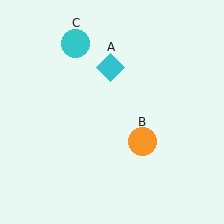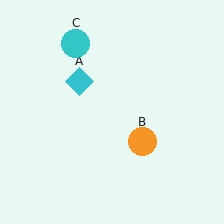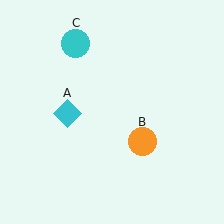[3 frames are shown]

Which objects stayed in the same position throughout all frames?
Orange circle (object B) and cyan circle (object C) remained stationary.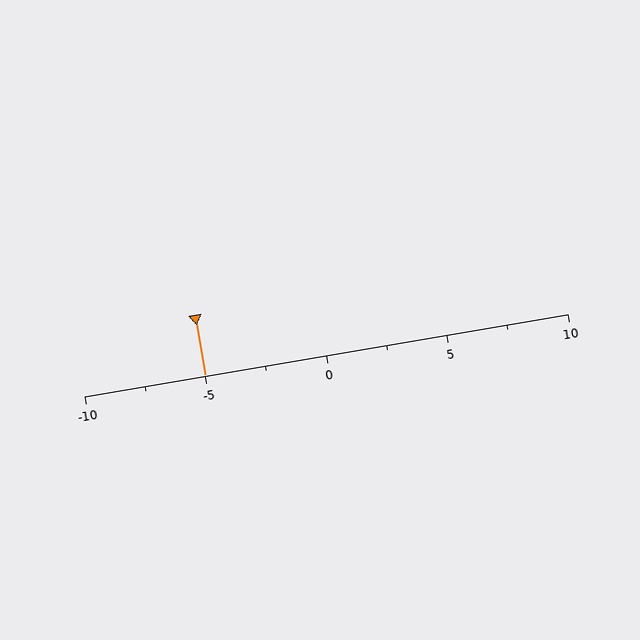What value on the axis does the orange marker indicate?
The marker indicates approximately -5.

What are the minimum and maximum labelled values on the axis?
The axis runs from -10 to 10.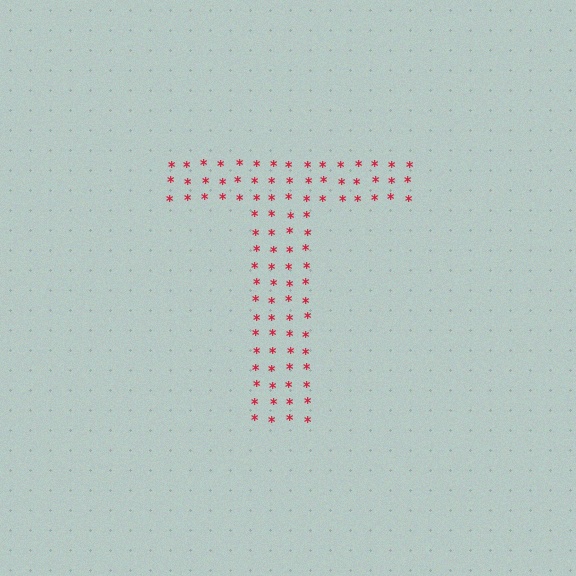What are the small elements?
The small elements are asterisks.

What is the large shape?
The large shape is the letter T.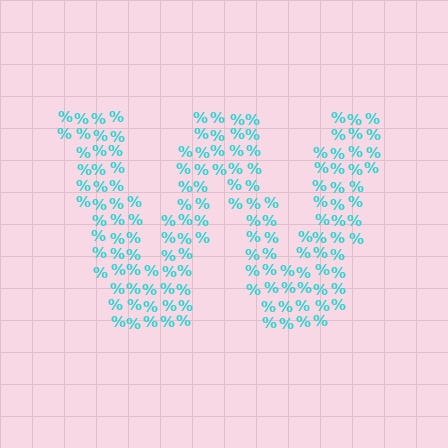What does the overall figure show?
The overall figure shows the letter W.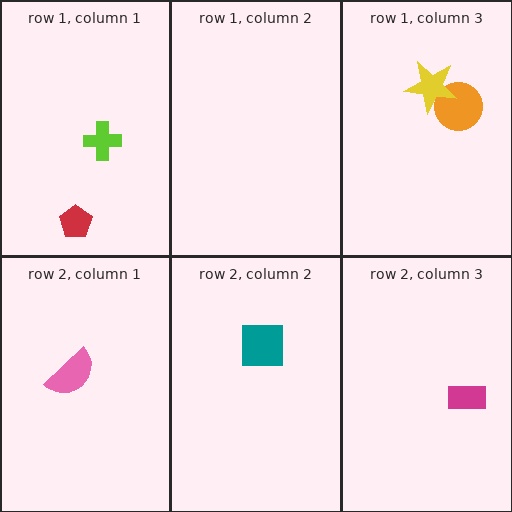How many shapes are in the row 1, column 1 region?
2.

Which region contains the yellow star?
The row 1, column 3 region.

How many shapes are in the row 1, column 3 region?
2.